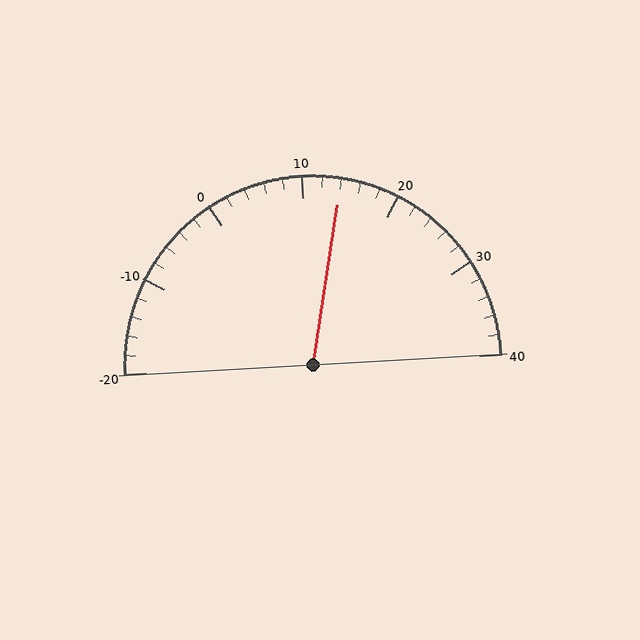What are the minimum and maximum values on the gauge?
The gauge ranges from -20 to 40.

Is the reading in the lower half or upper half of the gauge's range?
The reading is in the upper half of the range (-20 to 40).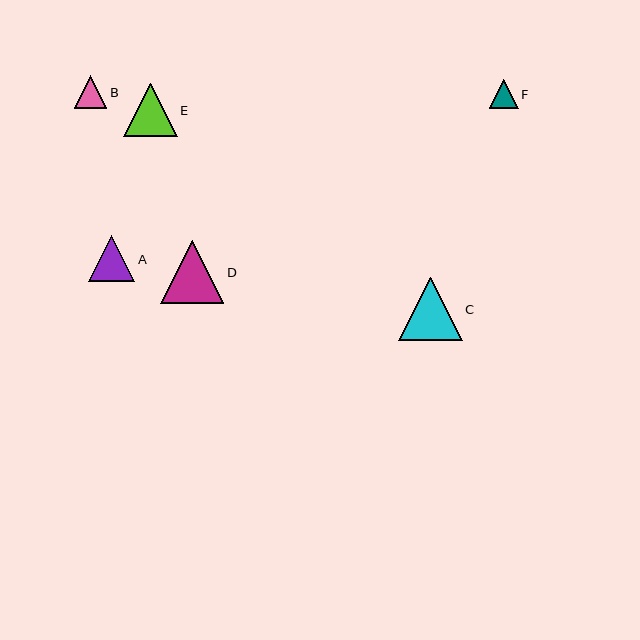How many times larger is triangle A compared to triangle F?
Triangle A is approximately 1.6 times the size of triangle F.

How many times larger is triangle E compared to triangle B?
Triangle E is approximately 1.6 times the size of triangle B.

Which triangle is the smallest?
Triangle F is the smallest with a size of approximately 29 pixels.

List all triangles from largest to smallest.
From largest to smallest: C, D, E, A, B, F.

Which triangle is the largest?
Triangle C is the largest with a size of approximately 63 pixels.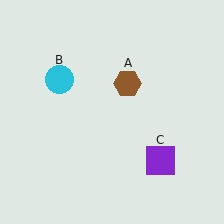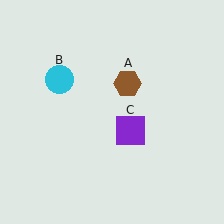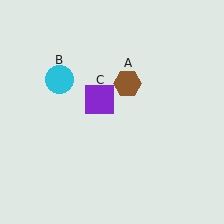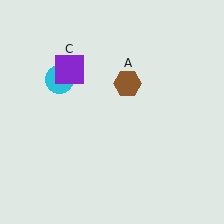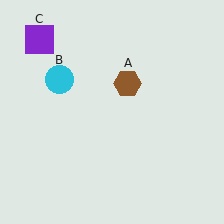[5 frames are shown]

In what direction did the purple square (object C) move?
The purple square (object C) moved up and to the left.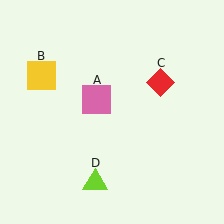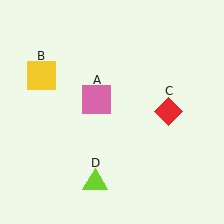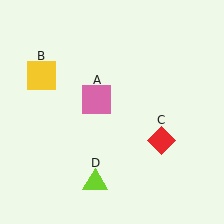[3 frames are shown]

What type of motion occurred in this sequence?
The red diamond (object C) rotated clockwise around the center of the scene.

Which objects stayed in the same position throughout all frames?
Pink square (object A) and yellow square (object B) and lime triangle (object D) remained stationary.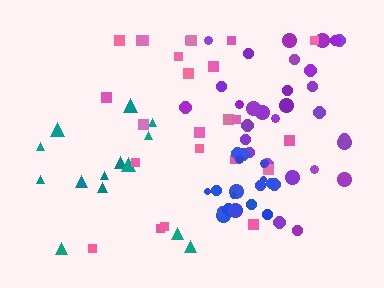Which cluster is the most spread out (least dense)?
Teal.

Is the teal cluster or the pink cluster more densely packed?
Pink.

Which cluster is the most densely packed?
Blue.